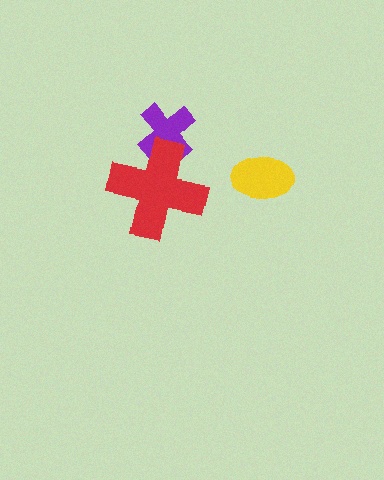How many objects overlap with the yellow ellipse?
0 objects overlap with the yellow ellipse.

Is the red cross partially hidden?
No, no other shape covers it.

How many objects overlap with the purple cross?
1 object overlaps with the purple cross.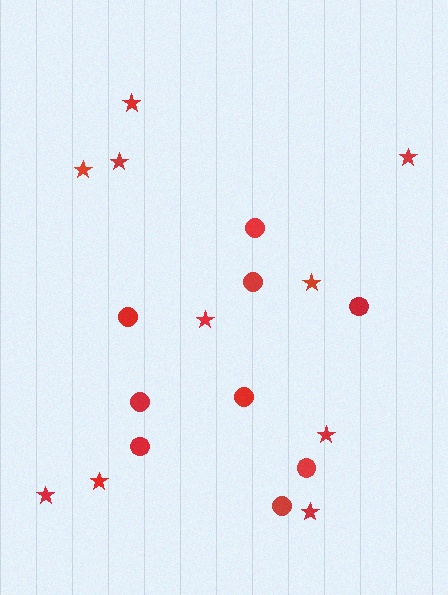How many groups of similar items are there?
There are 2 groups: one group of circles (9) and one group of stars (10).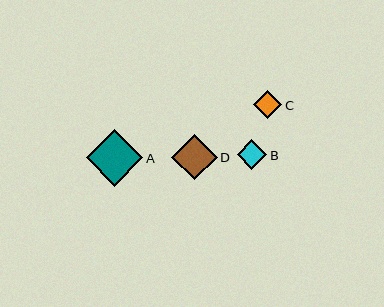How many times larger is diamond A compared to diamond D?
Diamond A is approximately 1.3 times the size of diamond D.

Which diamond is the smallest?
Diamond C is the smallest with a size of approximately 28 pixels.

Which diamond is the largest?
Diamond A is the largest with a size of approximately 57 pixels.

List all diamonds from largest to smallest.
From largest to smallest: A, D, B, C.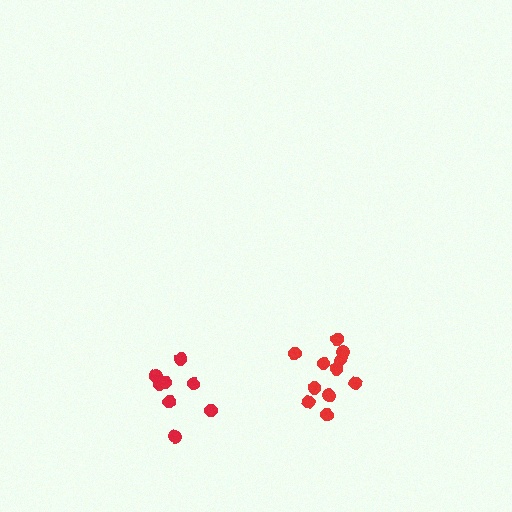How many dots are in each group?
Group 1: 11 dots, Group 2: 8 dots (19 total).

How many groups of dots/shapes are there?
There are 2 groups.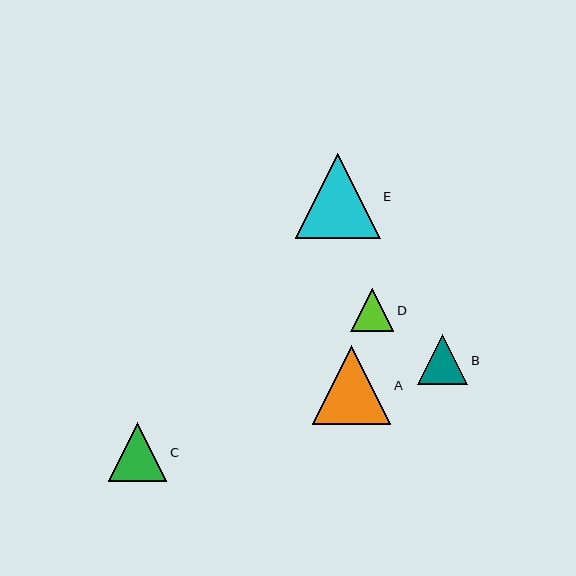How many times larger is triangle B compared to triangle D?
Triangle B is approximately 1.2 times the size of triangle D.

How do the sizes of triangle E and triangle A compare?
Triangle E and triangle A are approximately the same size.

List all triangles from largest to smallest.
From largest to smallest: E, A, C, B, D.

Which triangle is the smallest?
Triangle D is the smallest with a size of approximately 43 pixels.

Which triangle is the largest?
Triangle E is the largest with a size of approximately 85 pixels.